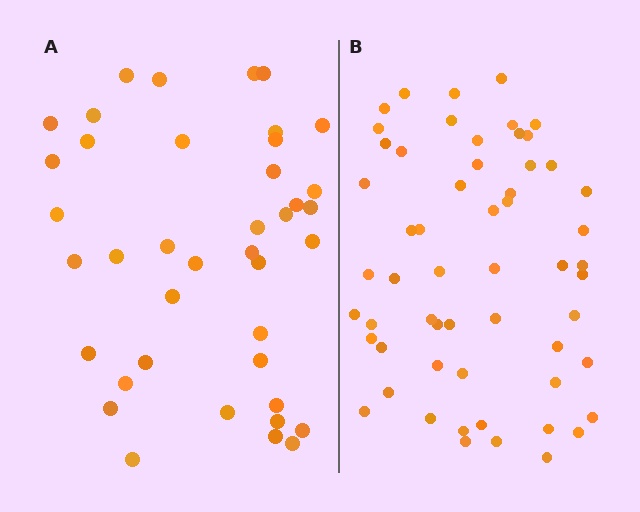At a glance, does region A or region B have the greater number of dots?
Region B (the right region) has more dots.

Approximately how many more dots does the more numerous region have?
Region B has approximately 15 more dots than region A.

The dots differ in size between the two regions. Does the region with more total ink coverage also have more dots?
No. Region A has more total ink coverage because its dots are larger, but region B actually contains more individual dots. Total area can be misleading — the number of items is what matters here.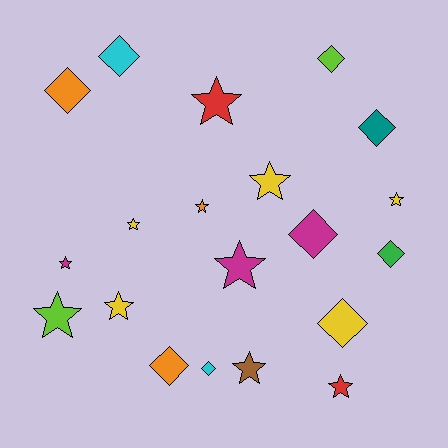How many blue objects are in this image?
There are no blue objects.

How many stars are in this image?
There are 11 stars.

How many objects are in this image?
There are 20 objects.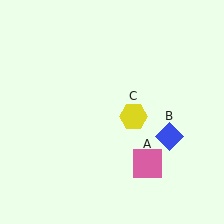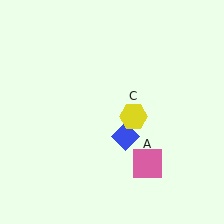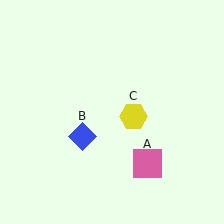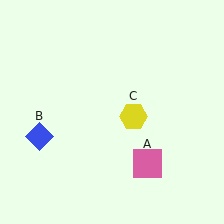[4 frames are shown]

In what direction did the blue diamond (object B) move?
The blue diamond (object B) moved left.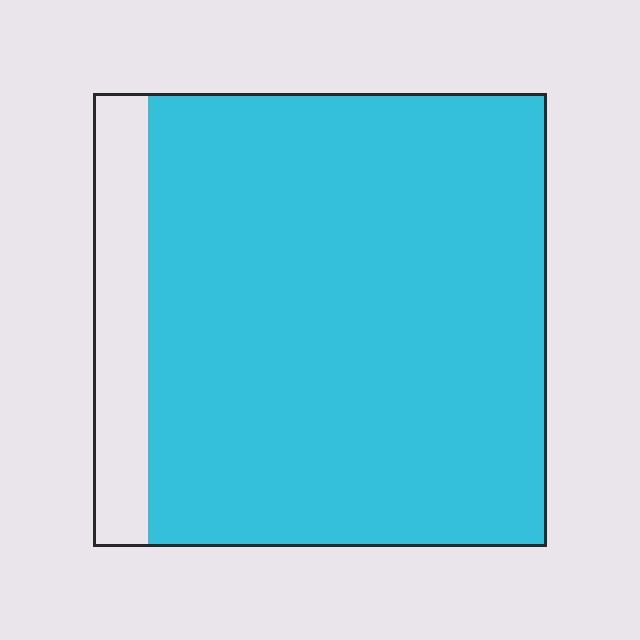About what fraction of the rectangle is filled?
About seven eighths (7/8).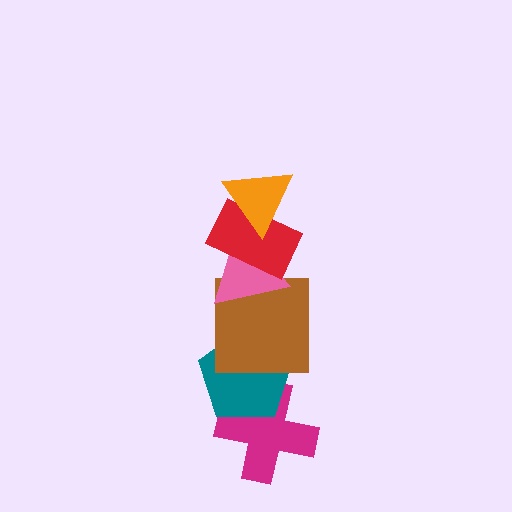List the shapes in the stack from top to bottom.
From top to bottom: the orange triangle, the red rectangle, the pink triangle, the brown square, the teal pentagon, the magenta cross.